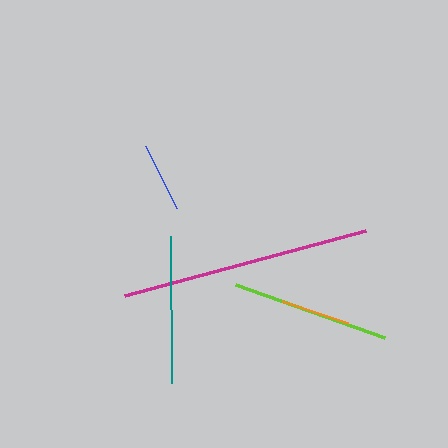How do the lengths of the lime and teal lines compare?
The lime and teal lines are approximately the same length.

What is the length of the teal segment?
The teal segment is approximately 147 pixels long.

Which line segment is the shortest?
The blue line is the shortest at approximately 69 pixels.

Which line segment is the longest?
The magenta line is the longest at approximately 249 pixels.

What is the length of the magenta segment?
The magenta segment is approximately 249 pixels long.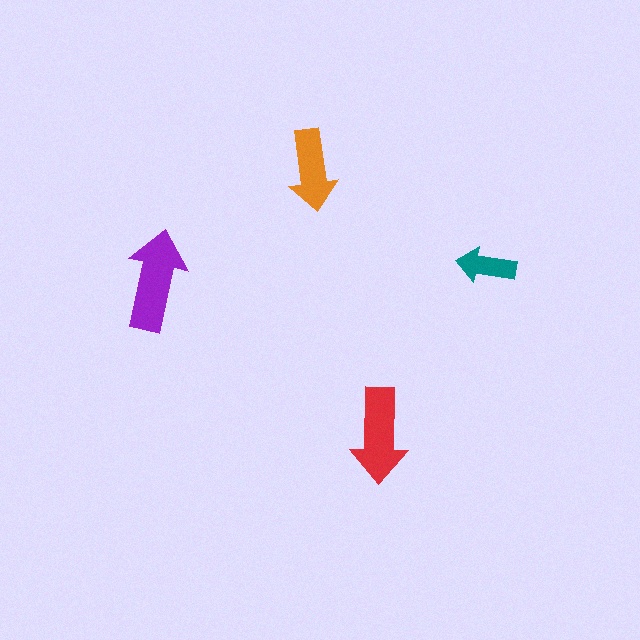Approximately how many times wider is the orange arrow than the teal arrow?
About 1.5 times wider.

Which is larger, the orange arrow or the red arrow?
The red one.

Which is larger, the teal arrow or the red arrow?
The red one.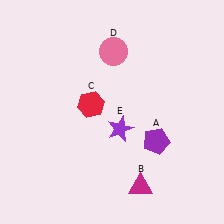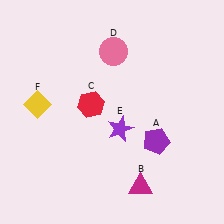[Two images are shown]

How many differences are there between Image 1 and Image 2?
There is 1 difference between the two images.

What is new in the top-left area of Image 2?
A yellow diamond (F) was added in the top-left area of Image 2.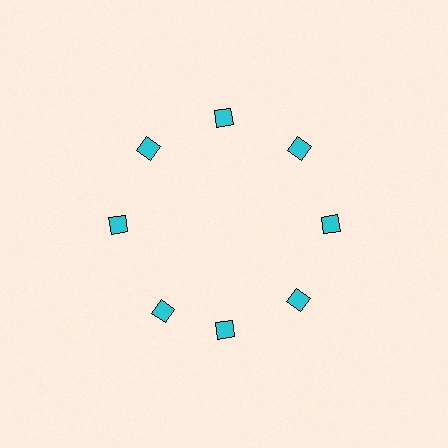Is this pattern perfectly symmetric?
No. The 8 cyan diamonds are arranged in a ring, but one element near the 8 o'clock position is rotated out of alignment along the ring, breaking the 8-fold rotational symmetry.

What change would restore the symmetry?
The symmetry would be restored by rotating it back into even spacing with its neighbors so that all 8 diamonds sit at equal angles and equal distance from the center.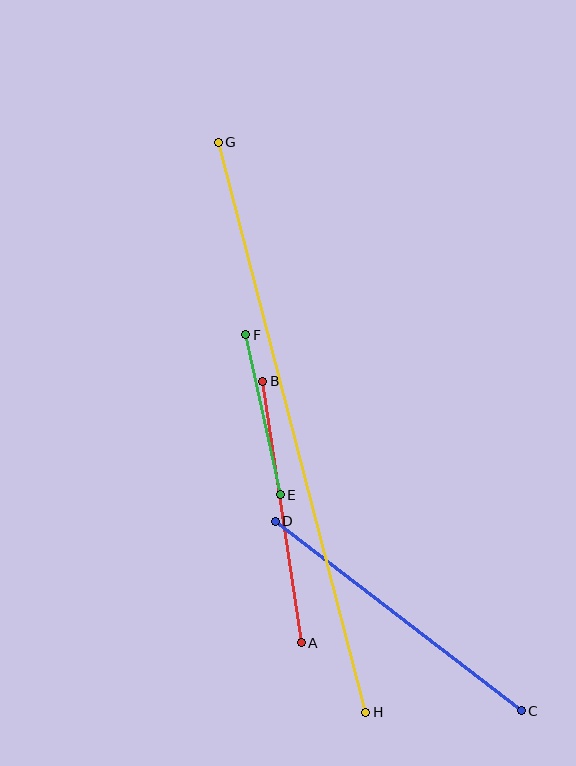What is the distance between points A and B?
The distance is approximately 264 pixels.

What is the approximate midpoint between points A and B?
The midpoint is at approximately (282, 512) pixels.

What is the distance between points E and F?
The distance is approximately 164 pixels.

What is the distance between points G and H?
The distance is approximately 589 pixels.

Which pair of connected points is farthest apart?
Points G and H are farthest apart.